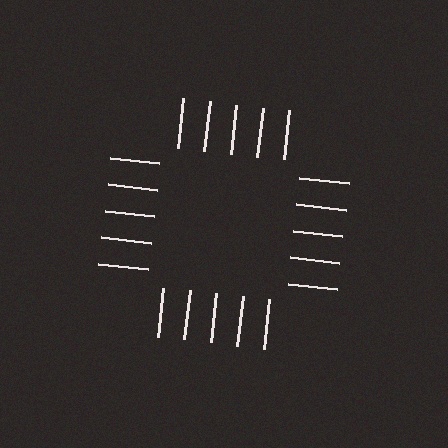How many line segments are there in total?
20 — 5 along each of the 4 edges.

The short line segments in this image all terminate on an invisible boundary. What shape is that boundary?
An illusory square — the line segments terminate on its edges but no continuous stroke is drawn.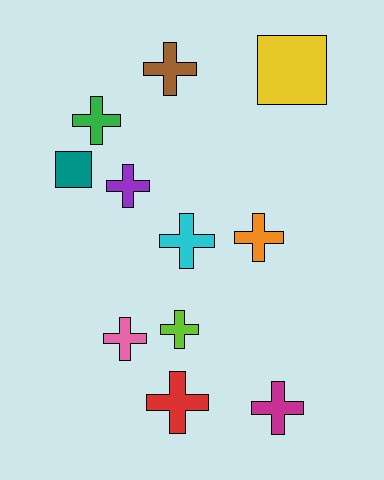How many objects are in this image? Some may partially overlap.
There are 11 objects.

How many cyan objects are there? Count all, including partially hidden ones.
There is 1 cyan object.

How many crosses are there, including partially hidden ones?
There are 9 crosses.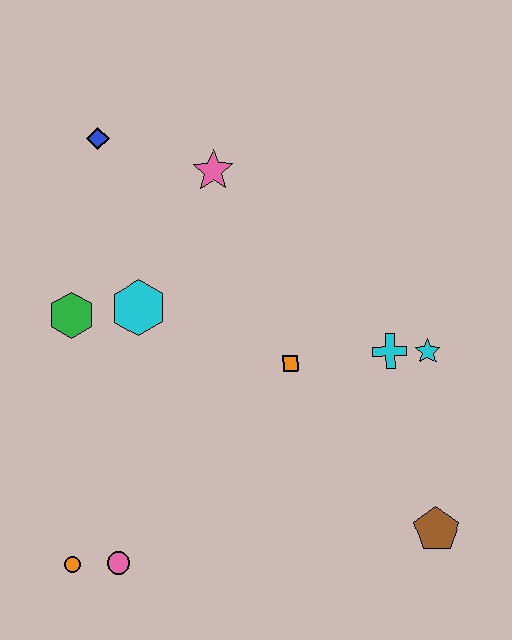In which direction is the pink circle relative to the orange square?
The pink circle is below the orange square.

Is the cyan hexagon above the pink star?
No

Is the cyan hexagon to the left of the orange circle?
No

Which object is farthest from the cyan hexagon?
The brown pentagon is farthest from the cyan hexagon.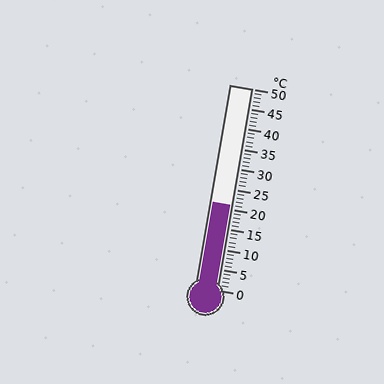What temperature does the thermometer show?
The thermometer shows approximately 21°C.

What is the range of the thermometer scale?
The thermometer scale ranges from 0°C to 50°C.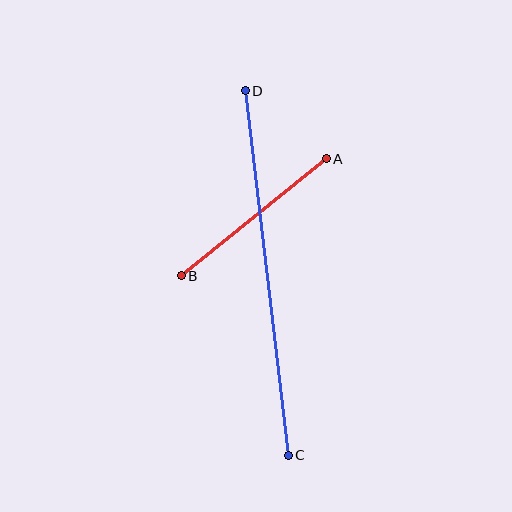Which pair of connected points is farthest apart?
Points C and D are farthest apart.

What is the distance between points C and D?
The distance is approximately 367 pixels.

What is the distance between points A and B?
The distance is approximately 186 pixels.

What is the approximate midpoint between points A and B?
The midpoint is at approximately (254, 217) pixels.